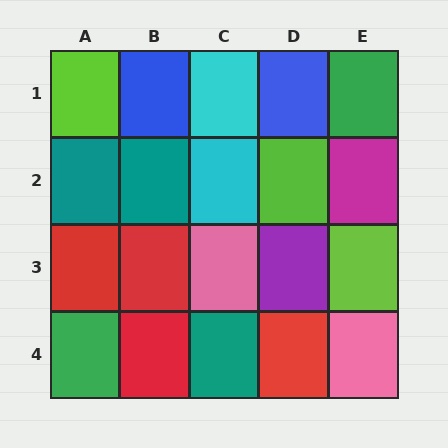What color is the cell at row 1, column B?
Blue.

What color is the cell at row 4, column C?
Teal.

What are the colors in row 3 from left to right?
Red, red, pink, purple, lime.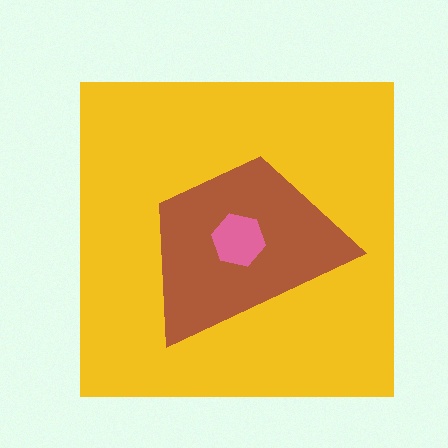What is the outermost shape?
The yellow square.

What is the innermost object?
The pink hexagon.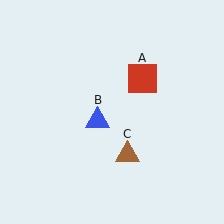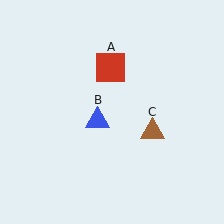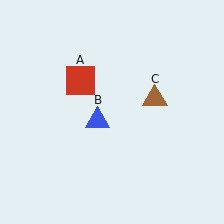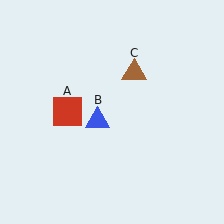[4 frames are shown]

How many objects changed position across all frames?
2 objects changed position: red square (object A), brown triangle (object C).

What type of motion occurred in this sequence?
The red square (object A), brown triangle (object C) rotated counterclockwise around the center of the scene.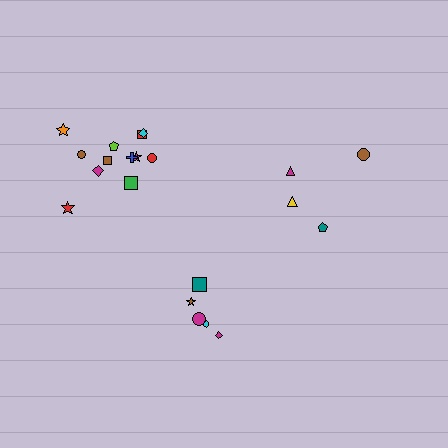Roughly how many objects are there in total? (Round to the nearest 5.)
Roughly 20 objects in total.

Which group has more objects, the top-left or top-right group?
The top-left group.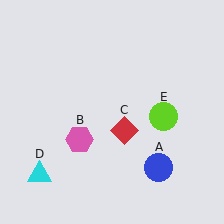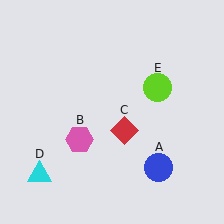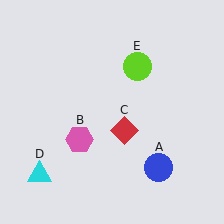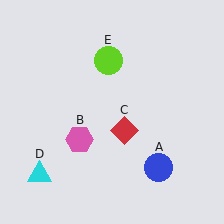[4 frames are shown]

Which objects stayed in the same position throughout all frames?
Blue circle (object A) and pink hexagon (object B) and red diamond (object C) and cyan triangle (object D) remained stationary.